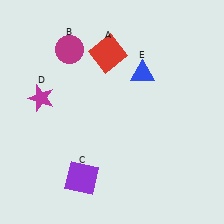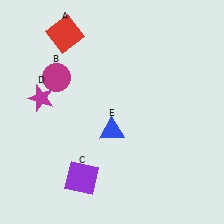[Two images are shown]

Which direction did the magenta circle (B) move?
The magenta circle (B) moved down.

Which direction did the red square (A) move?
The red square (A) moved left.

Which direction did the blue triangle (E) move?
The blue triangle (E) moved down.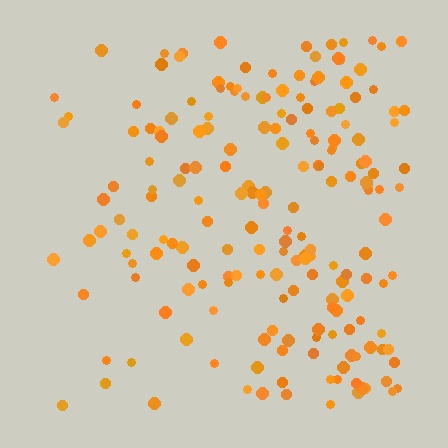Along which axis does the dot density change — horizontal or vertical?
Horizontal.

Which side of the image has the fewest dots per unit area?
The left.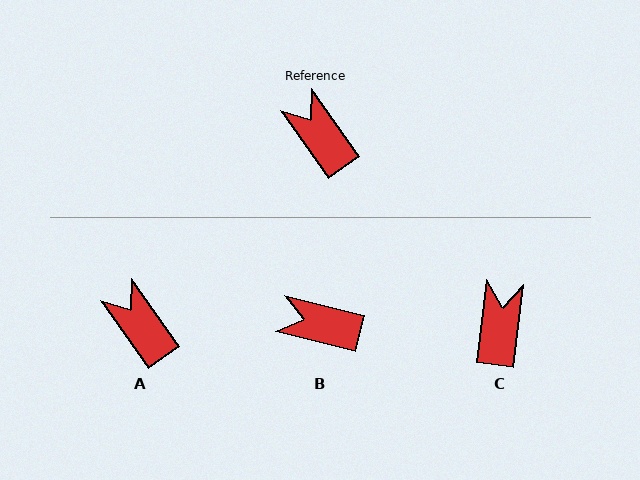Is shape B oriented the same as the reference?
No, it is off by about 41 degrees.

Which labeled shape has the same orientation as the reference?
A.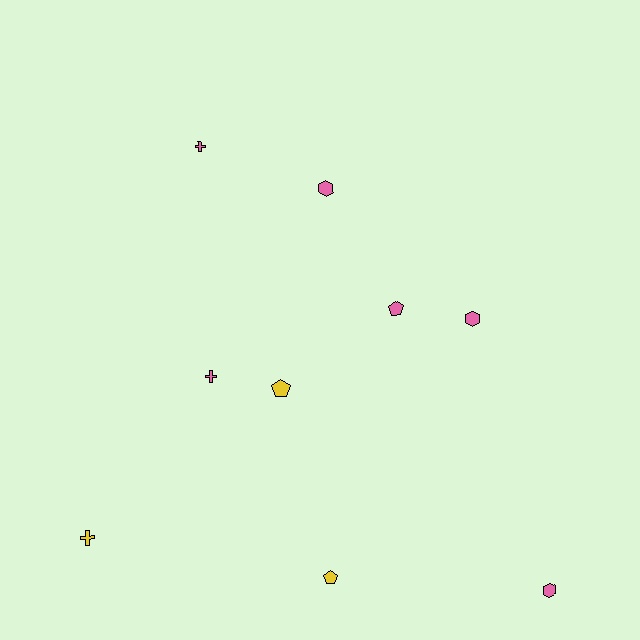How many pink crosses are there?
There are 2 pink crosses.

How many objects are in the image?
There are 9 objects.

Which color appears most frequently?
Pink, with 6 objects.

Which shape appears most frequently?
Cross, with 3 objects.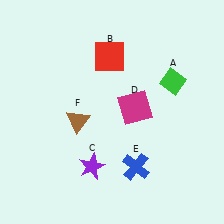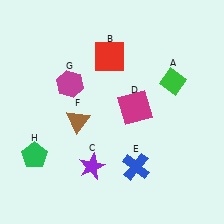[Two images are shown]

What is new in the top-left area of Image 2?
A magenta hexagon (G) was added in the top-left area of Image 2.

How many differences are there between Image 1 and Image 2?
There are 2 differences between the two images.